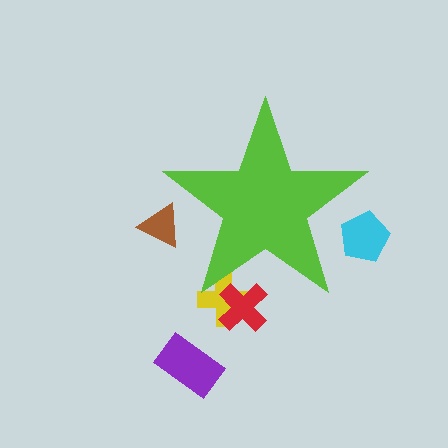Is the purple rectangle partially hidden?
No, the purple rectangle is fully visible.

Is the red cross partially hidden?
Yes, the red cross is partially hidden behind the lime star.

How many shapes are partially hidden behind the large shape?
4 shapes are partially hidden.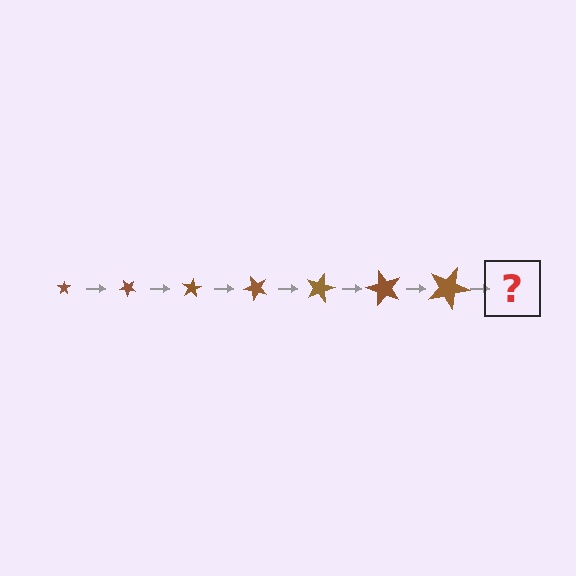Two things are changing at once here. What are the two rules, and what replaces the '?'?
The two rules are that the star grows larger each step and it rotates 40 degrees each step. The '?' should be a star, larger than the previous one and rotated 280 degrees from the start.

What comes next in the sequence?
The next element should be a star, larger than the previous one and rotated 280 degrees from the start.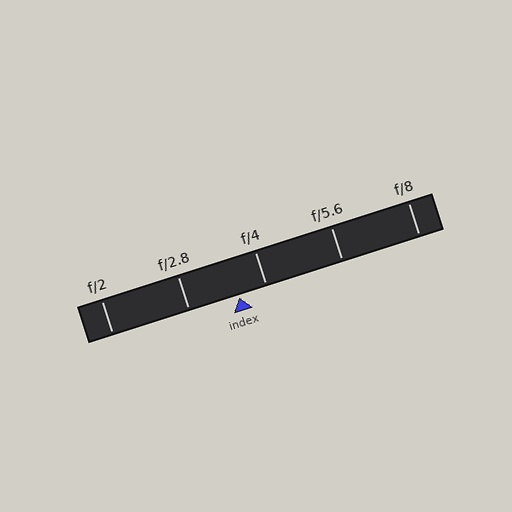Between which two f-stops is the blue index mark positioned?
The index mark is between f/2.8 and f/4.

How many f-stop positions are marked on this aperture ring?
There are 5 f-stop positions marked.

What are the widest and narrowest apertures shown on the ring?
The widest aperture shown is f/2 and the narrowest is f/8.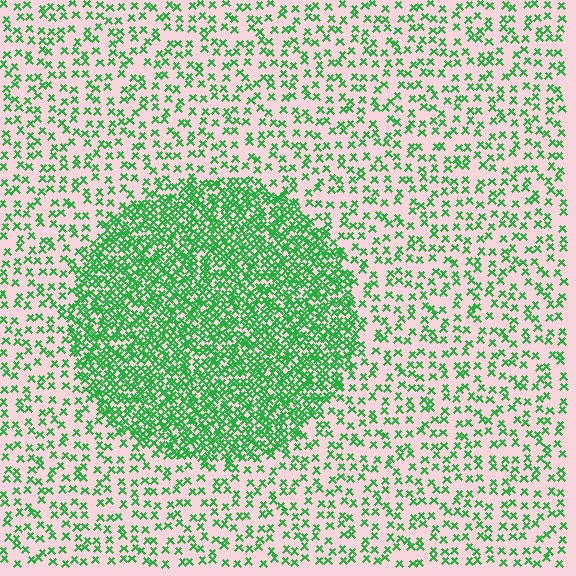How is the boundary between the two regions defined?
The boundary is defined by a change in element density (approximately 2.8x ratio). All elements are the same color, size, and shape.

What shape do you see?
I see a circle.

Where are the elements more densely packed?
The elements are more densely packed inside the circle boundary.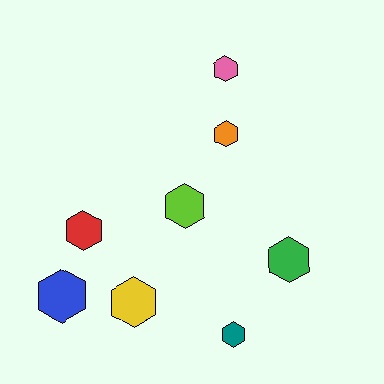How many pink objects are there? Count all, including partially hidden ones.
There is 1 pink object.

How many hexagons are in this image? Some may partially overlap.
There are 8 hexagons.